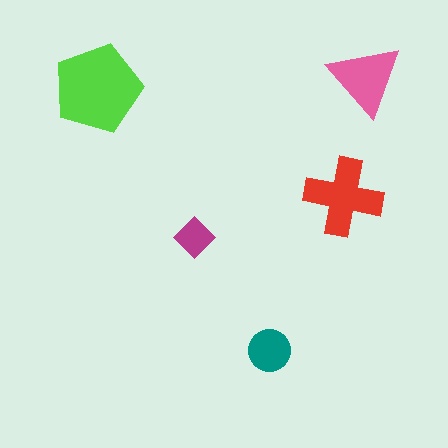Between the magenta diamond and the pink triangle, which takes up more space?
The pink triangle.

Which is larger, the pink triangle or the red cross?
The red cross.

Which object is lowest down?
The teal circle is bottommost.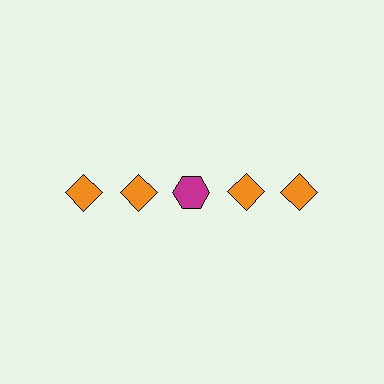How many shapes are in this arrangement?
There are 5 shapes arranged in a grid pattern.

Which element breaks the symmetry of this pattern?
The magenta hexagon in the top row, center column breaks the symmetry. All other shapes are orange diamonds.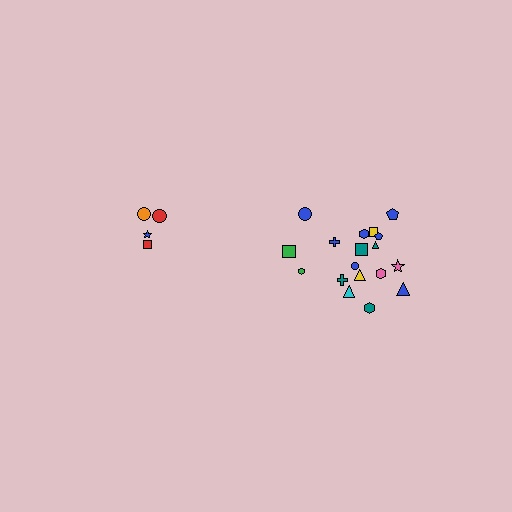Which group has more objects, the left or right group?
The right group.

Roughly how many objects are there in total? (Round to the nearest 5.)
Roughly 20 objects in total.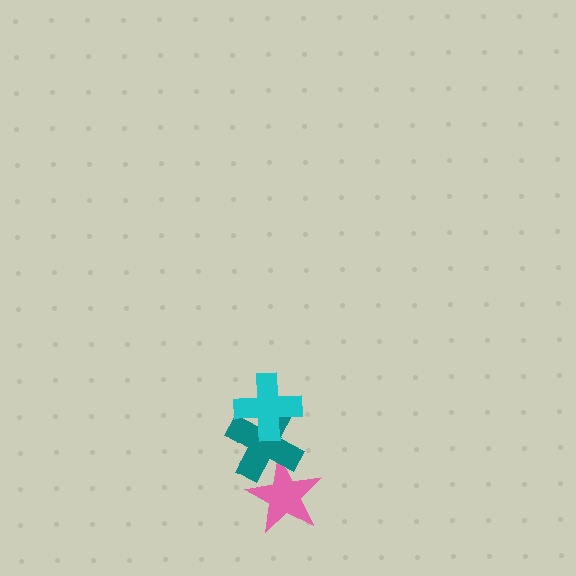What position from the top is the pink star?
The pink star is 3rd from the top.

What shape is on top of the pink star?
The teal cross is on top of the pink star.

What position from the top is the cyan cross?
The cyan cross is 1st from the top.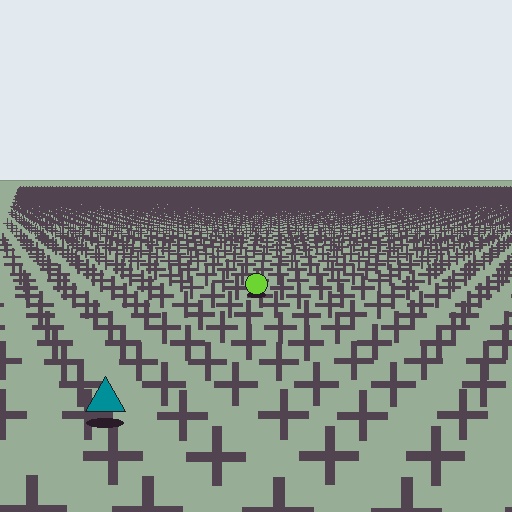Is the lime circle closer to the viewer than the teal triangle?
No. The teal triangle is closer — you can tell from the texture gradient: the ground texture is coarser near it.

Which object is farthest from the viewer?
The lime circle is farthest from the viewer. It appears smaller and the ground texture around it is denser.